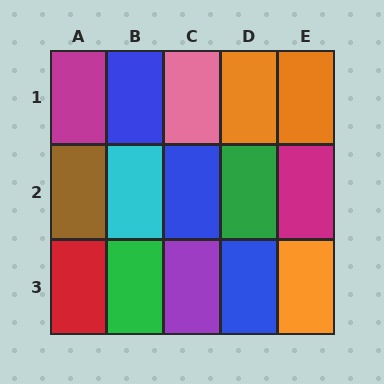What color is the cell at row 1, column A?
Magenta.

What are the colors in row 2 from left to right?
Brown, cyan, blue, green, magenta.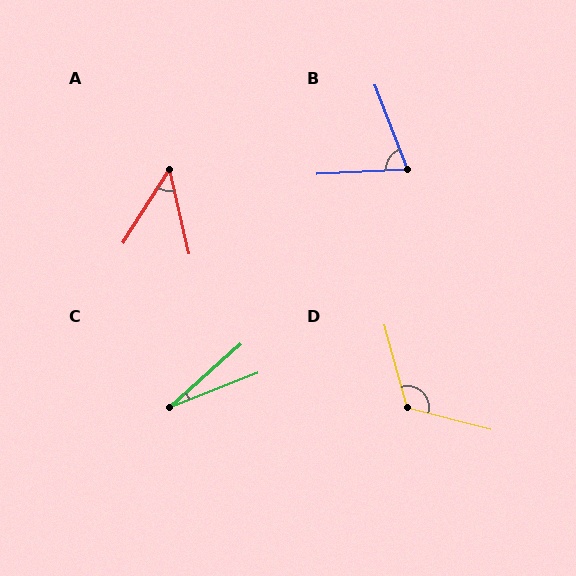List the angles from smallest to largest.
C (20°), A (45°), B (72°), D (120°).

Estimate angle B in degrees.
Approximately 72 degrees.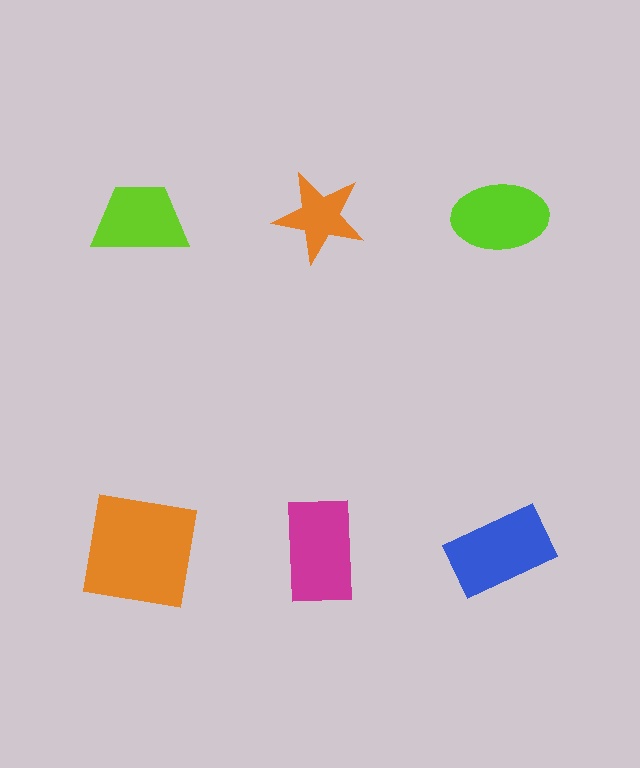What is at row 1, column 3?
A lime ellipse.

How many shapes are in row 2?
3 shapes.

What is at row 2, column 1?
An orange square.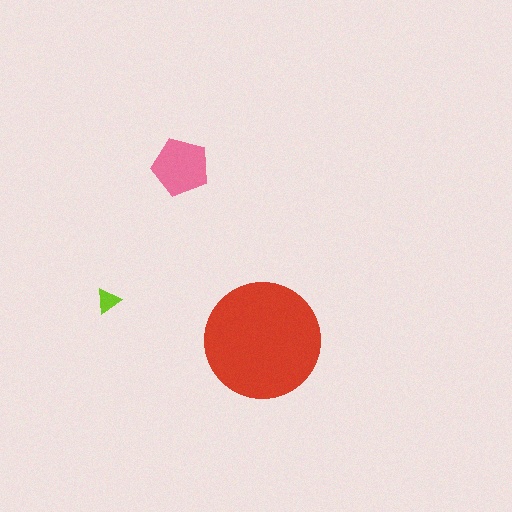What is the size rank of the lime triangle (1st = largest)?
3rd.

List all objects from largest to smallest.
The red circle, the pink pentagon, the lime triangle.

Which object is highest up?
The pink pentagon is topmost.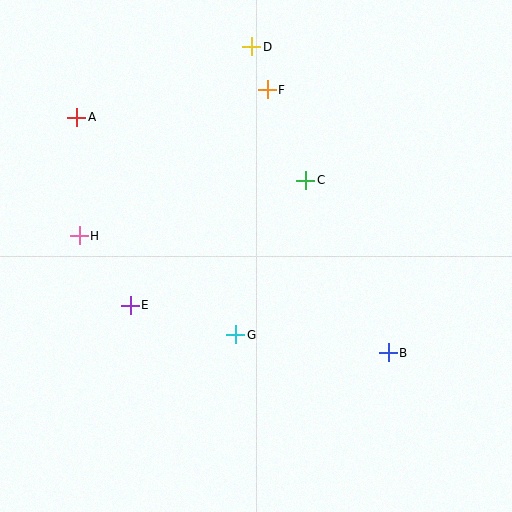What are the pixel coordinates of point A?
Point A is at (77, 117).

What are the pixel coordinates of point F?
Point F is at (267, 90).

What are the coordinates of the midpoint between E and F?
The midpoint between E and F is at (199, 198).